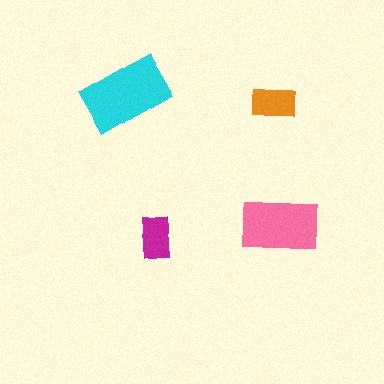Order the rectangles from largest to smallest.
the cyan one, the pink one, the orange one, the magenta one.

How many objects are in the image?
There are 4 objects in the image.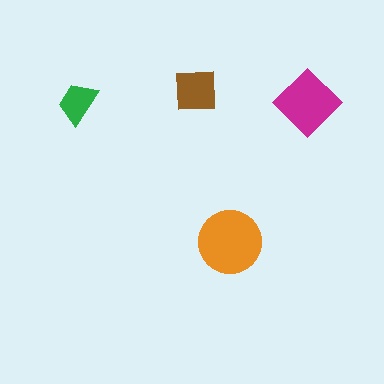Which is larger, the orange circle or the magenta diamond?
The orange circle.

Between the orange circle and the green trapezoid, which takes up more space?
The orange circle.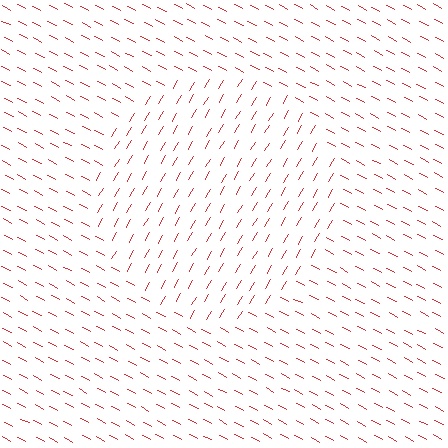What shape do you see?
I see a circle.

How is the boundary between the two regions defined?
The boundary is defined purely by a change in line orientation (approximately 87 degrees difference). All lines are the same color and thickness.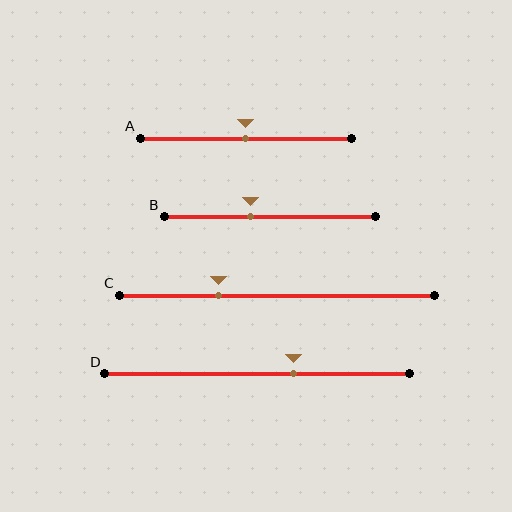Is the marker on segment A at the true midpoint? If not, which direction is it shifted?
Yes, the marker on segment A is at the true midpoint.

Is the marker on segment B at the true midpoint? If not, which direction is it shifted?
No, the marker on segment B is shifted to the left by about 9% of the segment length.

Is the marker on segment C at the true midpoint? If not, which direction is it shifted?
No, the marker on segment C is shifted to the left by about 18% of the segment length.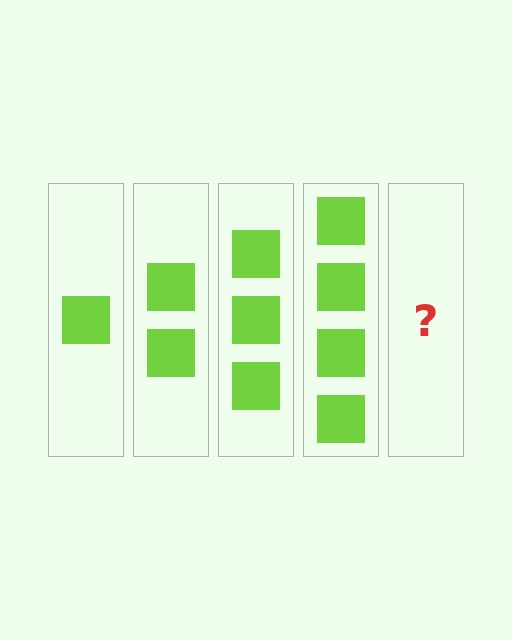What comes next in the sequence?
The next element should be 5 squares.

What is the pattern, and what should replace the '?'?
The pattern is that each step adds one more square. The '?' should be 5 squares.